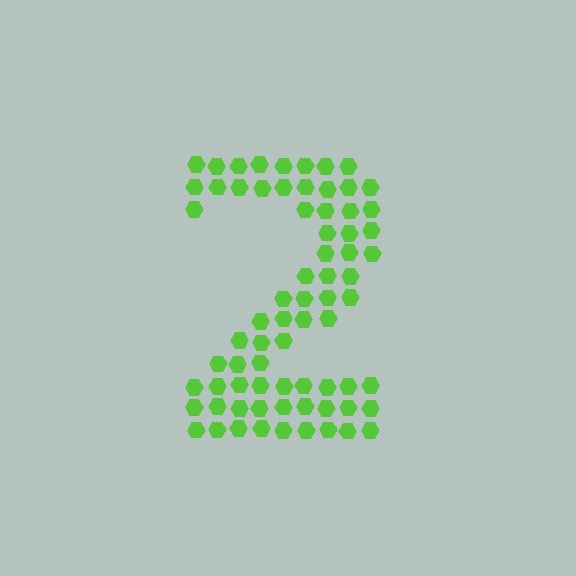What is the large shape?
The large shape is the digit 2.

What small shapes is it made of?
It is made of small hexagons.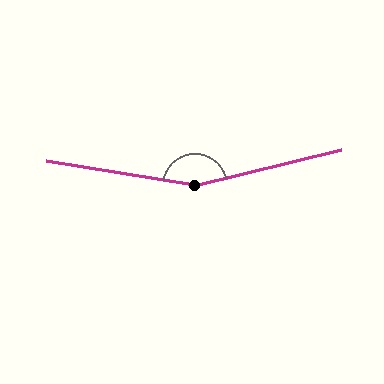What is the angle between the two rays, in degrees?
Approximately 157 degrees.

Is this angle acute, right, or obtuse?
It is obtuse.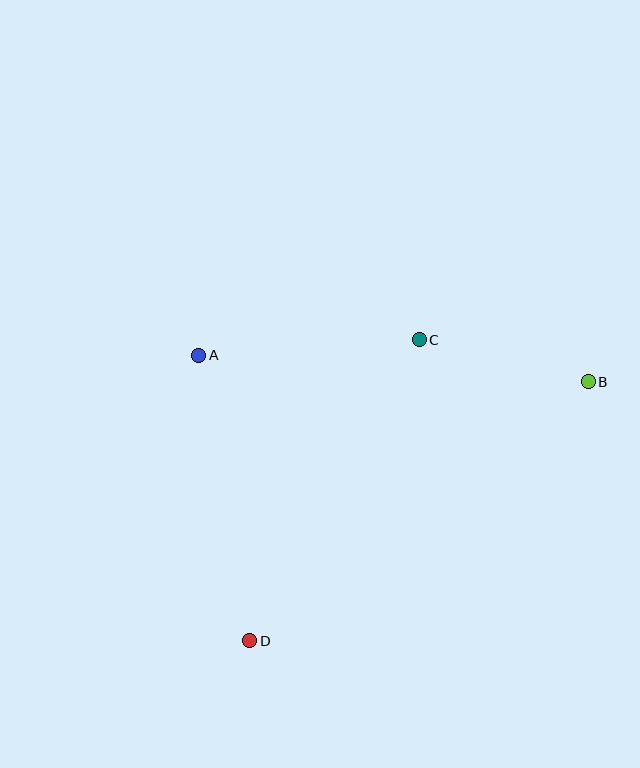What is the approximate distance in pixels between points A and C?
The distance between A and C is approximately 221 pixels.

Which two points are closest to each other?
Points B and C are closest to each other.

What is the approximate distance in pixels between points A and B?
The distance between A and B is approximately 390 pixels.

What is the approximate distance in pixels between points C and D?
The distance between C and D is approximately 345 pixels.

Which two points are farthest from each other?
Points B and D are farthest from each other.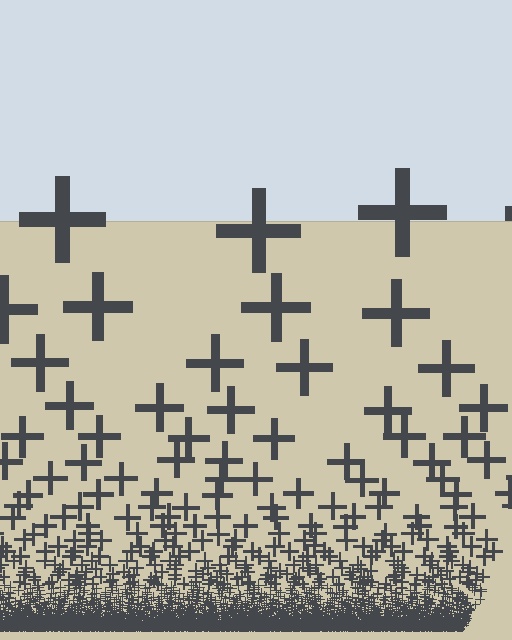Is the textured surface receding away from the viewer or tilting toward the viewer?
The surface appears to tilt toward the viewer. Texture elements get larger and sparser toward the top.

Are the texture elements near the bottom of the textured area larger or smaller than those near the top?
Smaller. The gradient is inverted — elements near the bottom are smaller and denser.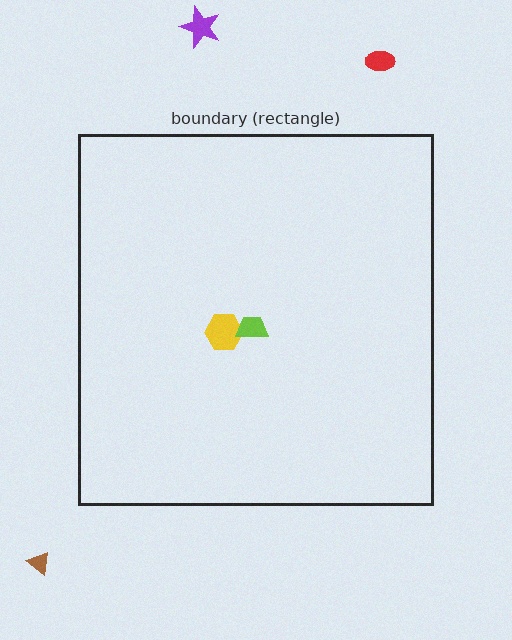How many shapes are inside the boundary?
2 inside, 3 outside.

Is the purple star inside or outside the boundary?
Outside.